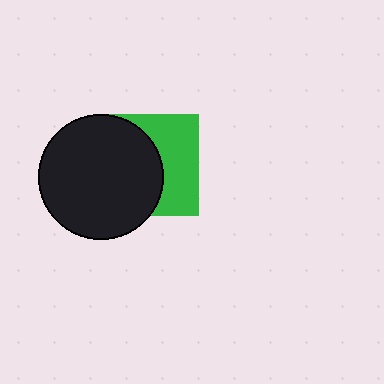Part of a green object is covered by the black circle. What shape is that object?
It is a square.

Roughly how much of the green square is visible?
A small part of it is visible (roughly 45%).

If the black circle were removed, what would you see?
You would see the complete green square.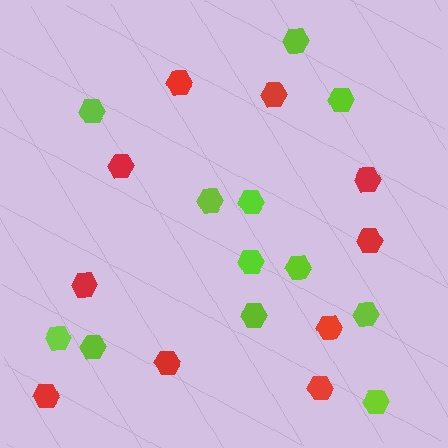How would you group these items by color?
There are 2 groups: one group of red hexagons (10) and one group of lime hexagons (12).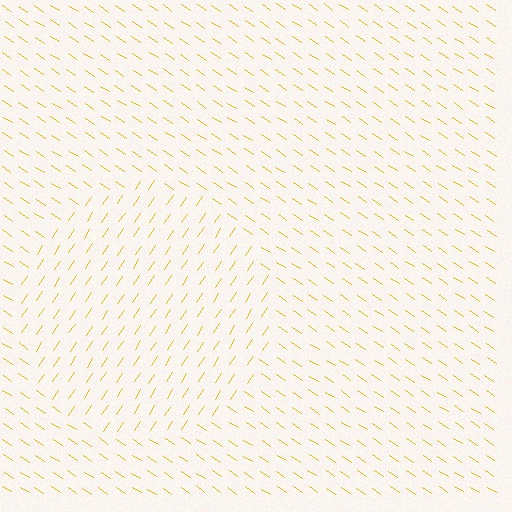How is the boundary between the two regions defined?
The boundary is defined purely by a change in line orientation (approximately 90 degrees difference). All lines are the same color and thickness.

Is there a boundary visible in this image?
Yes, there is a texture boundary formed by a change in line orientation.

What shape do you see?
I see a circle.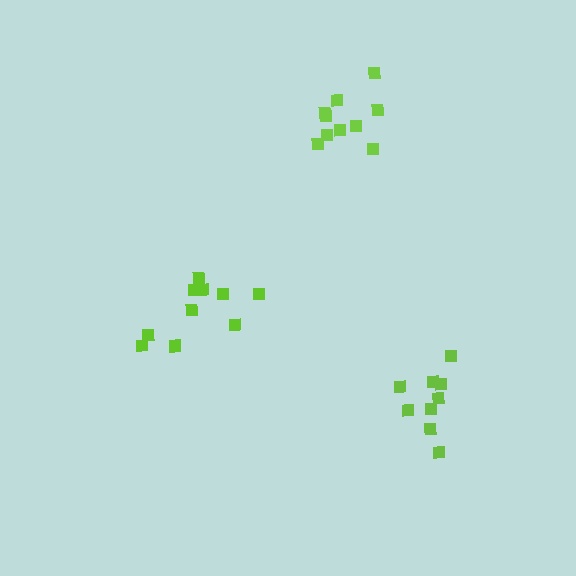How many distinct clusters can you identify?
There are 3 distinct clusters.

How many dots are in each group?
Group 1: 9 dots, Group 2: 10 dots, Group 3: 10 dots (29 total).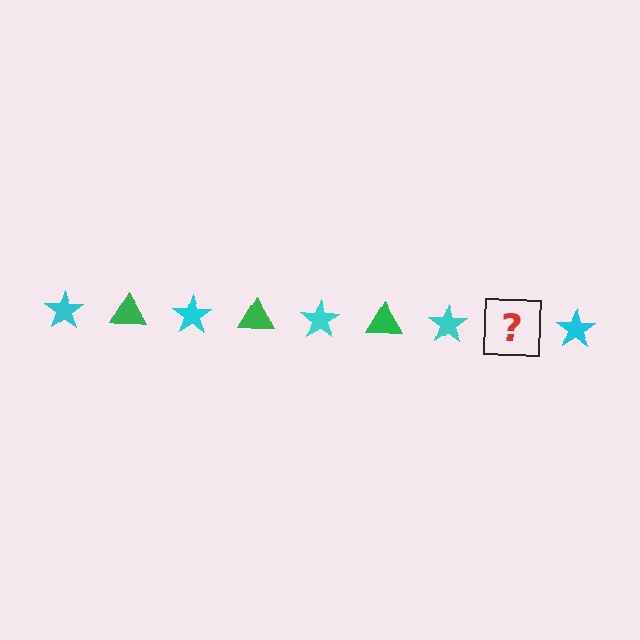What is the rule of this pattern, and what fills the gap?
The rule is that the pattern alternates between cyan star and green triangle. The gap should be filled with a green triangle.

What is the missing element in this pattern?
The missing element is a green triangle.